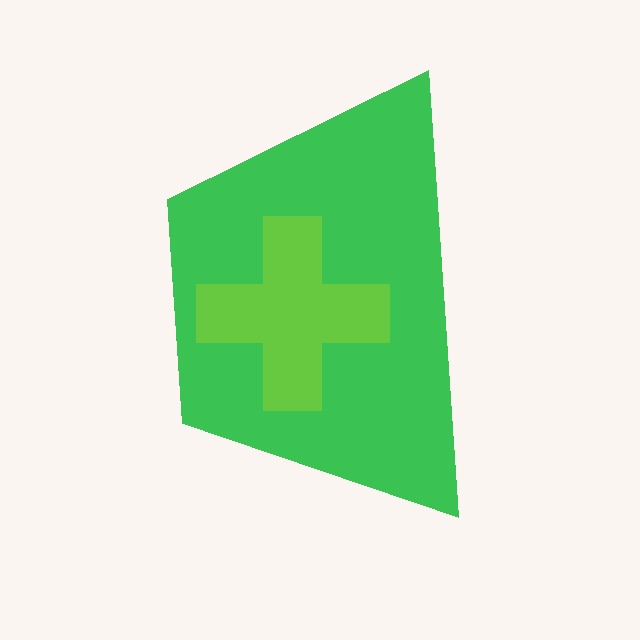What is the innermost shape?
The lime cross.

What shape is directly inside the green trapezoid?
The lime cross.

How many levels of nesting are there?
2.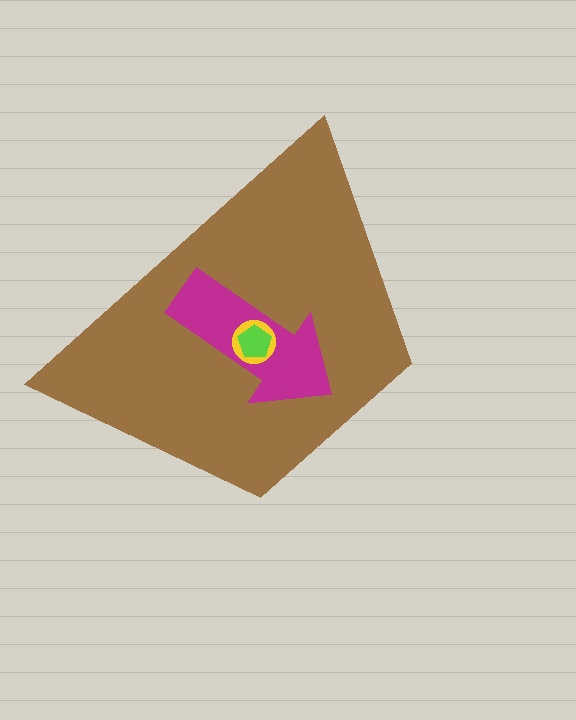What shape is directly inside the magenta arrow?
The yellow circle.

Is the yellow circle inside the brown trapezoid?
Yes.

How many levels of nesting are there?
4.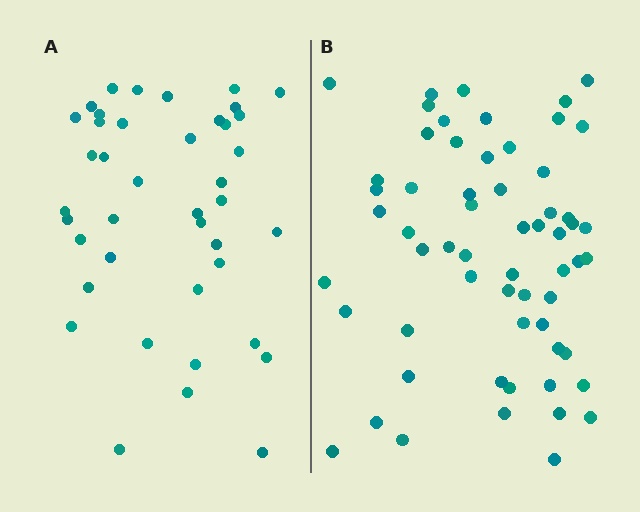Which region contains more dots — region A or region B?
Region B (the right region) has more dots.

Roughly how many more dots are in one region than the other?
Region B has approximately 20 more dots than region A.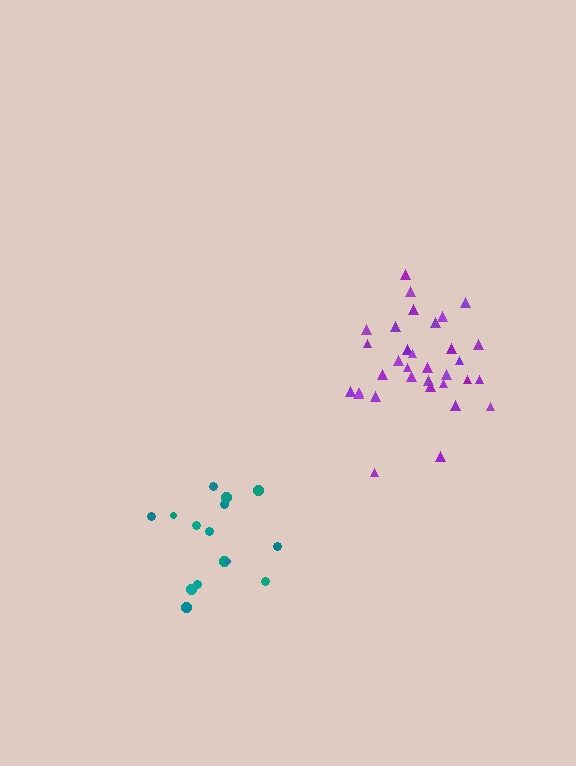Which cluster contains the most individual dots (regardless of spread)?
Purple (34).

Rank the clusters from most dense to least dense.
purple, teal.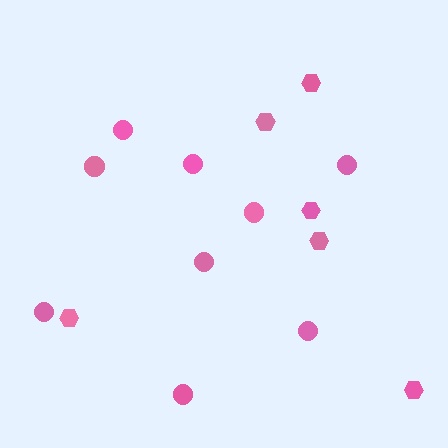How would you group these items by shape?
There are 2 groups: one group of circles (9) and one group of hexagons (6).